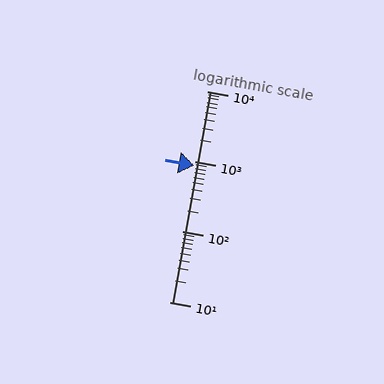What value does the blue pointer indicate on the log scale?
The pointer indicates approximately 880.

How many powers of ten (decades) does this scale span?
The scale spans 3 decades, from 10 to 10000.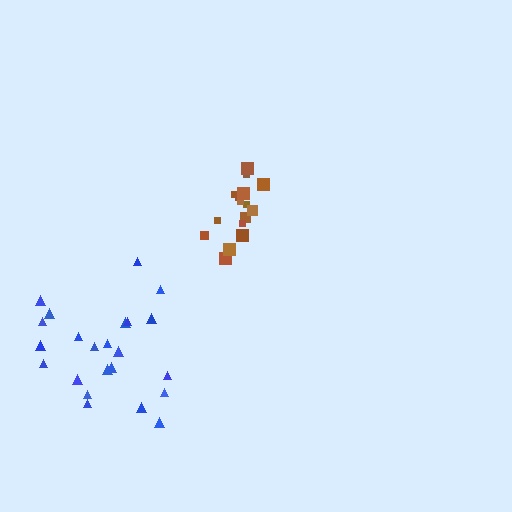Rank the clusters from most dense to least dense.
brown, blue.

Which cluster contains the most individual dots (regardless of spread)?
Blue (23).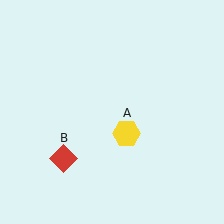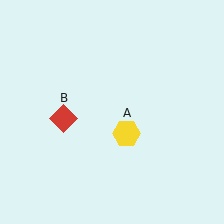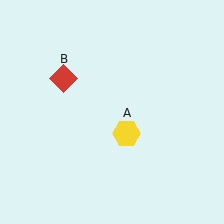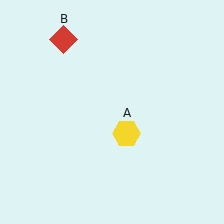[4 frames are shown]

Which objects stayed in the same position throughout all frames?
Yellow hexagon (object A) remained stationary.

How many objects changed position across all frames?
1 object changed position: red diamond (object B).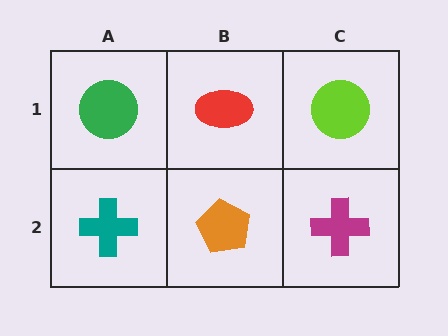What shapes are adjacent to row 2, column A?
A green circle (row 1, column A), an orange pentagon (row 2, column B).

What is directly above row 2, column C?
A lime circle.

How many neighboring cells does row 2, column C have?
2.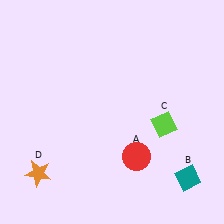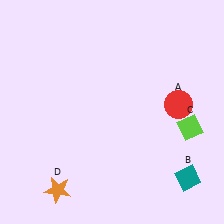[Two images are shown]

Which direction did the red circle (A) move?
The red circle (A) moved up.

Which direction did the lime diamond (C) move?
The lime diamond (C) moved right.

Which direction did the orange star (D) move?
The orange star (D) moved right.